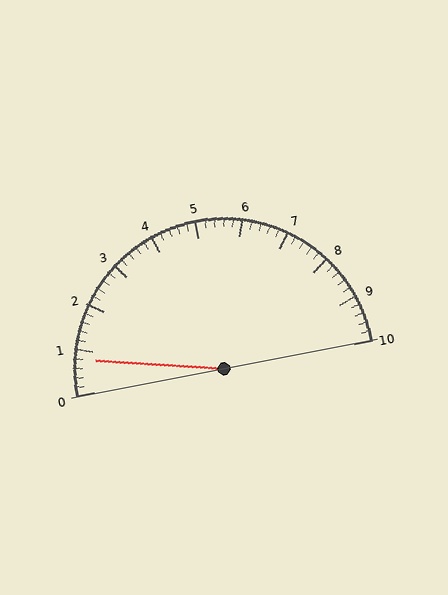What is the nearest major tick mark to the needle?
The nearest major tick mark is 1.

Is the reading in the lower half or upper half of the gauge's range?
The reading is in the lower half of the range (0 to 10).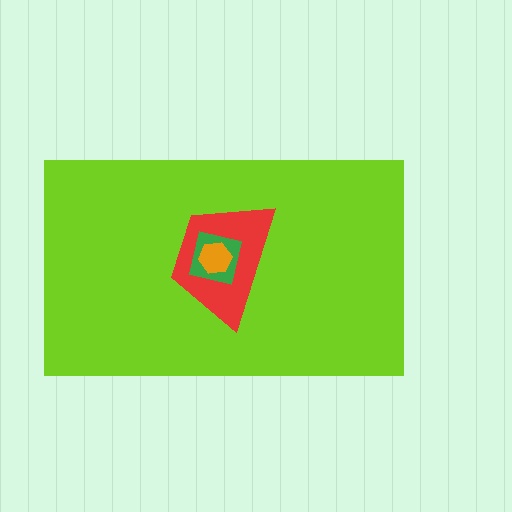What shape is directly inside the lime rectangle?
The red trapezoid.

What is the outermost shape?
The lime rectangle.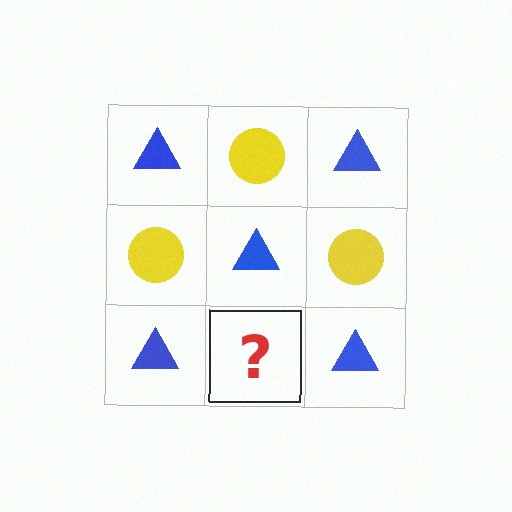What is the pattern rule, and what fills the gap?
The rule is that it alternates blue triangle and yellow circle in a checkerboard pattern. The gap should be filled with a yellow circle.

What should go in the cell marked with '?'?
The missing cell should contain a yellow circle.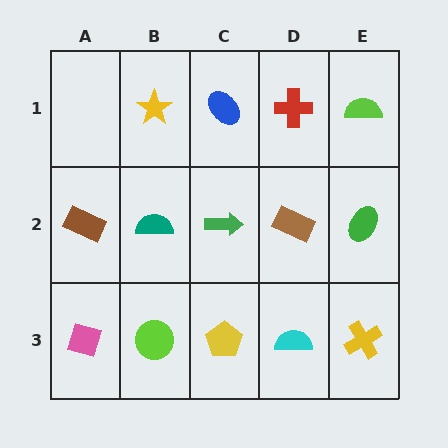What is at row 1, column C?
A blue ellipse.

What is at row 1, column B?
A yellow star.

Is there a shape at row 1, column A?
No, that cell is empty.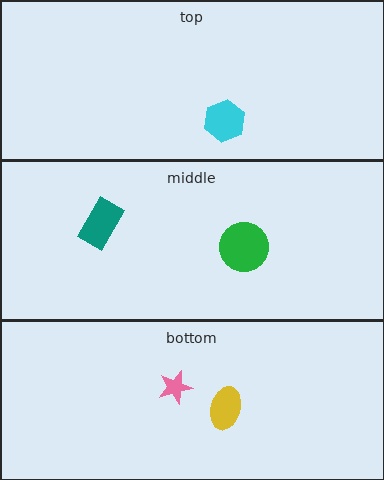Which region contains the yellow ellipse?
The bottom region.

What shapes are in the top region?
The cyan hexagon.